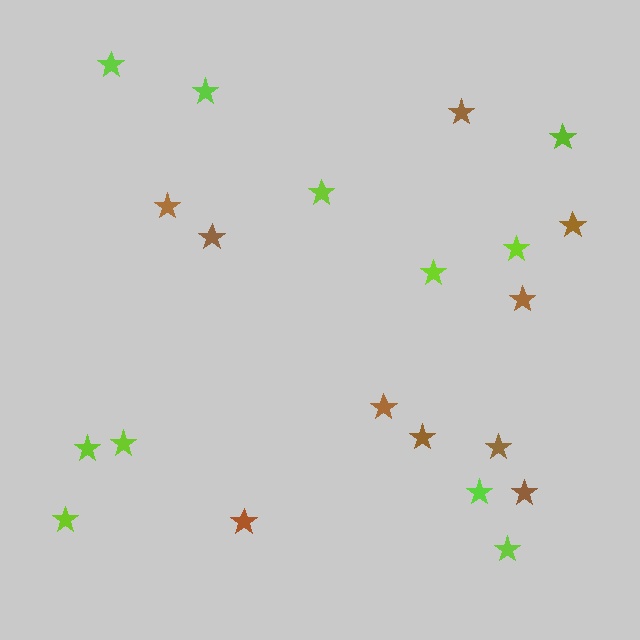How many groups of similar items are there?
There are 2 groups: one group of brown stars (10) and one group of lime stars (11).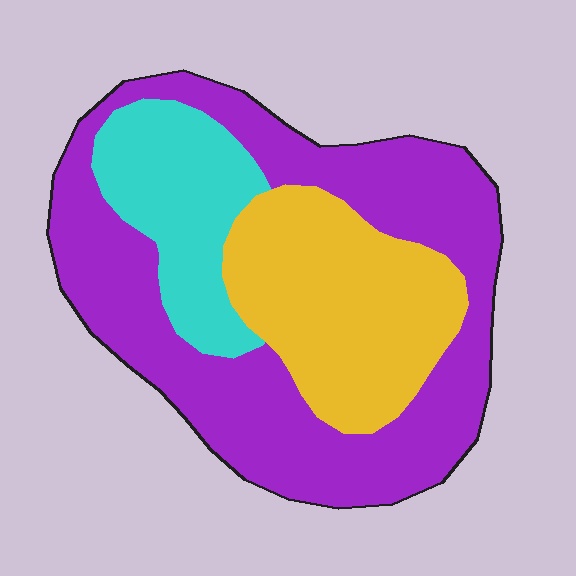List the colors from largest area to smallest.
From largest to smallest: purple, yellow, cyan.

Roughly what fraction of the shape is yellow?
Yellow takes up between a sixth and a third of the shape.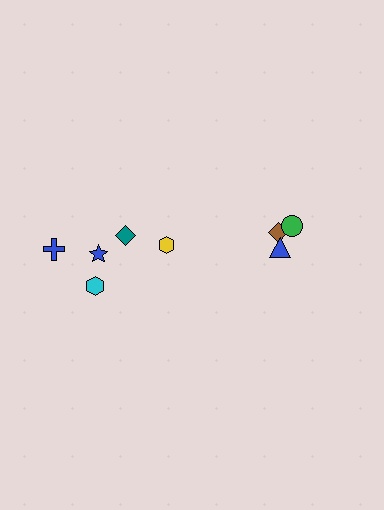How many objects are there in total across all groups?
There are 8 objects.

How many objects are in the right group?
There are 3 objects.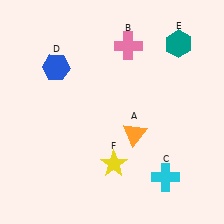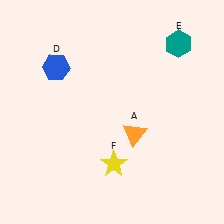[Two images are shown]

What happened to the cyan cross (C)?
The cyan cross (C) was removed in Image 2. It was in the bottom-right area of Image 1.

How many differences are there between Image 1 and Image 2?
There are 2 differences between the two images.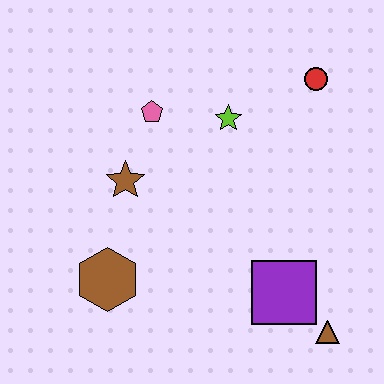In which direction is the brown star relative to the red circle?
The brown star is to the left of the red circle.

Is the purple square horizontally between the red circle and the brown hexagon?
Yes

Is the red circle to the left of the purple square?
No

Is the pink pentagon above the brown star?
Yes